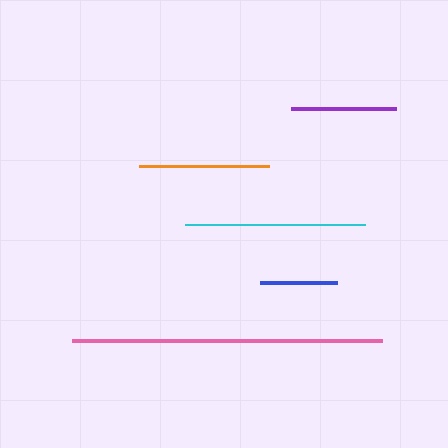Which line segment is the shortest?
The blue line is the shortest at approximately 77 pixels.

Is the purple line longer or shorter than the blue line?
The purple line is longer than the blue line.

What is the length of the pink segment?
The pink segment is approximately 309 pixels long.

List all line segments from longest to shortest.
From longest to shortest: pink, cyan, orange, purple, blue.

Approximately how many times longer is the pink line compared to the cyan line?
The pink line is approximately 1.7 times the length of the cyan line.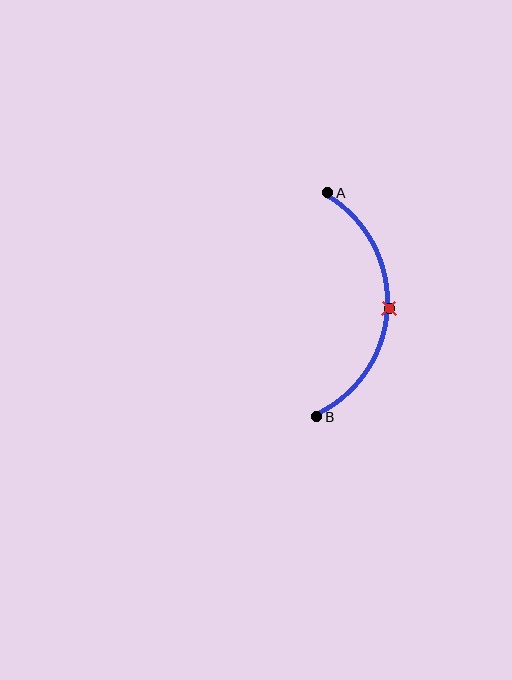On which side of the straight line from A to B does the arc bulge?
The arc bulges to the right of the straight line connecting A and B.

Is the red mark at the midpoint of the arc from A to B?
Yes. The red mark lies on the arc at equal arc-length from both A and B — it is the arc midpoint.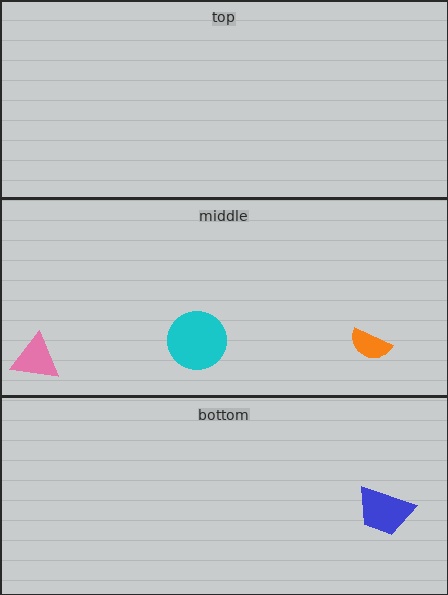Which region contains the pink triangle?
The middle region.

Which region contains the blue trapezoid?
The bottom region.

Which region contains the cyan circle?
The middle region.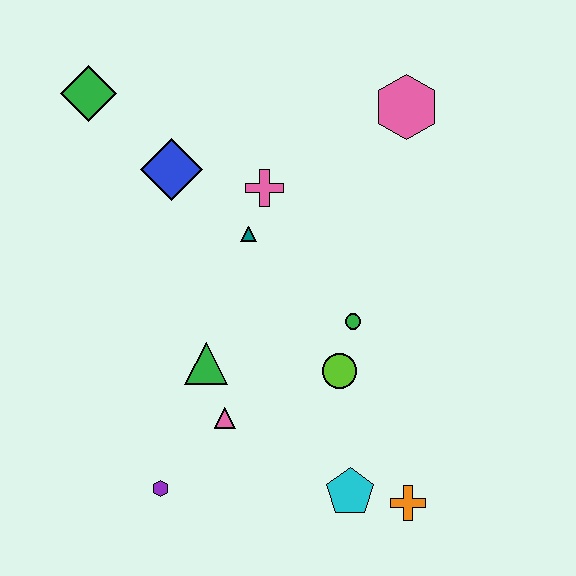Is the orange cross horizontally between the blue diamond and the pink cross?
No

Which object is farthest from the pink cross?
The orange cross is farthest from the pink cross.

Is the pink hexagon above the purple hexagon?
Yes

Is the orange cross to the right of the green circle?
Yes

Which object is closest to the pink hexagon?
The pink cross is closest to the pink hexagon.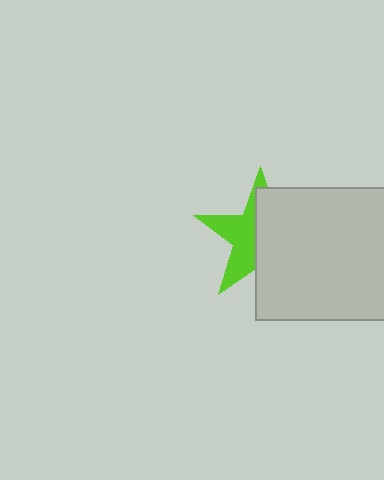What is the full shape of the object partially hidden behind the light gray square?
The partially hidden object is a lime star.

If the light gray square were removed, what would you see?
You would see the complete lime star.